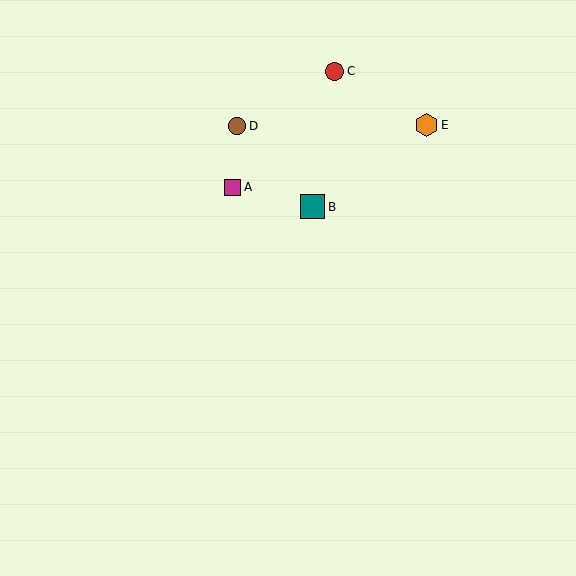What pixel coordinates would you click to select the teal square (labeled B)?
Click at (313, 207) to select the teal square B.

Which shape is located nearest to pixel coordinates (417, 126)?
The orange hexagon (labeled E) at (426, 125) is nearest to that location.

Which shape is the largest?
The teal square (labeled B) is the largest.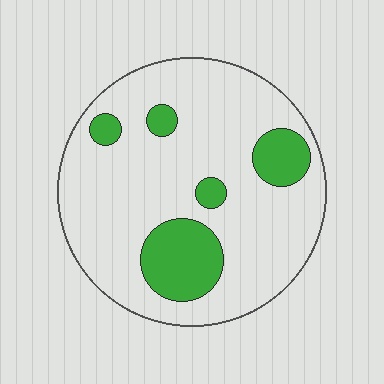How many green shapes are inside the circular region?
5.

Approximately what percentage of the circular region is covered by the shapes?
Approximately 20%.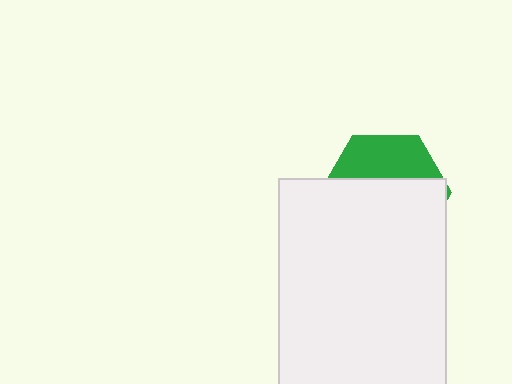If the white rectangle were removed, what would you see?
You would see the complete green hexagon.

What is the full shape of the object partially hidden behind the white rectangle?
The partially hidden object is a green hexagon.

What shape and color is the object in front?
The object in front is a white rectangle.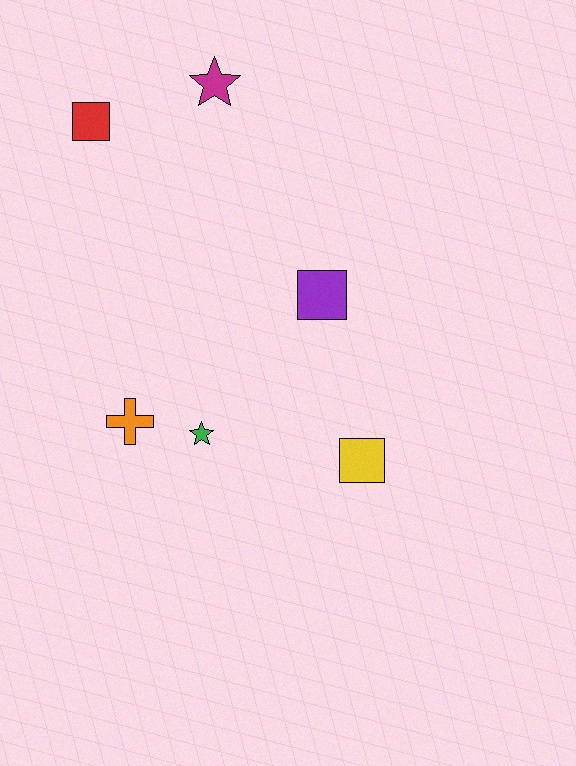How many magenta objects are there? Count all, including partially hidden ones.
There is 1 magenta object.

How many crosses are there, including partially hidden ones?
There is 1 cross.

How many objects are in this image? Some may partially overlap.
There are 6 objects.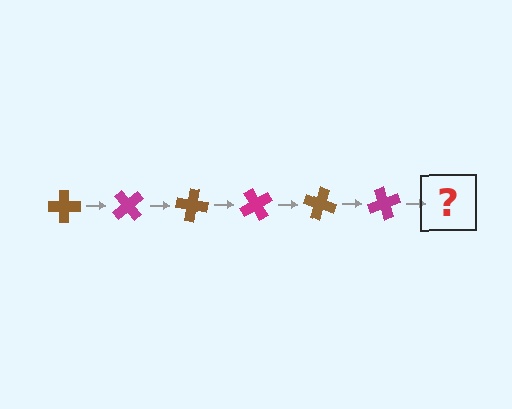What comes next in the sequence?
The next element should be a brown cross, rotated 300 degrees from the start.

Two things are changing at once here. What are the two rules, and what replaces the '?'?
The two rules are that it rotates 50 degrees each step and the color cycles through brown and magenta. The '?' should be a brown cross, rotated 300 degrees from the start.